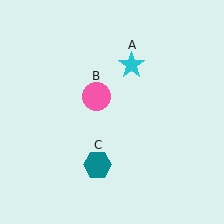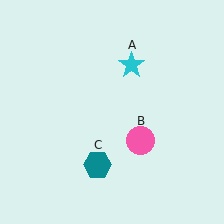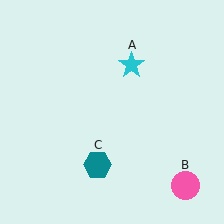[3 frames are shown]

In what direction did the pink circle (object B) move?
The pink circle (object B) moved down and to the right.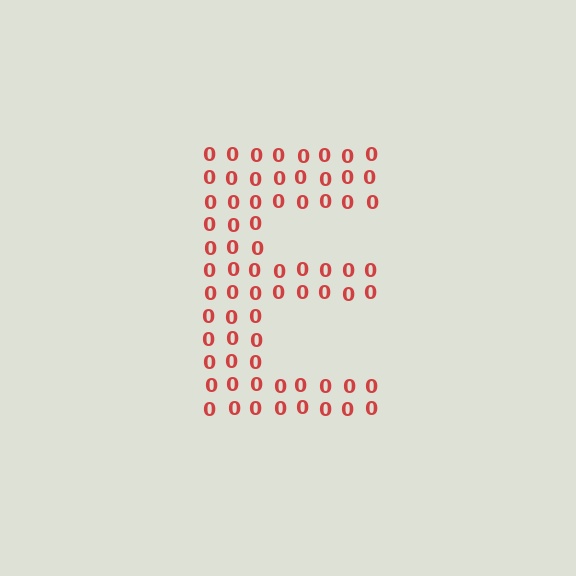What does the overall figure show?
The overall figure shows the letter E.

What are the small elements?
The small elements are digit 0's.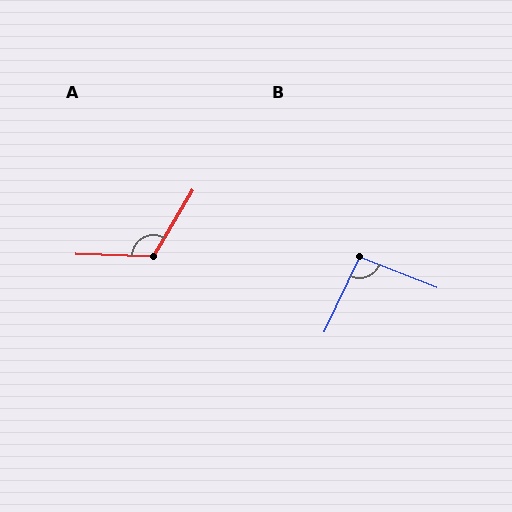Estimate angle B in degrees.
Approximately 93 degrees.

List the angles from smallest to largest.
B (93°), A (119°).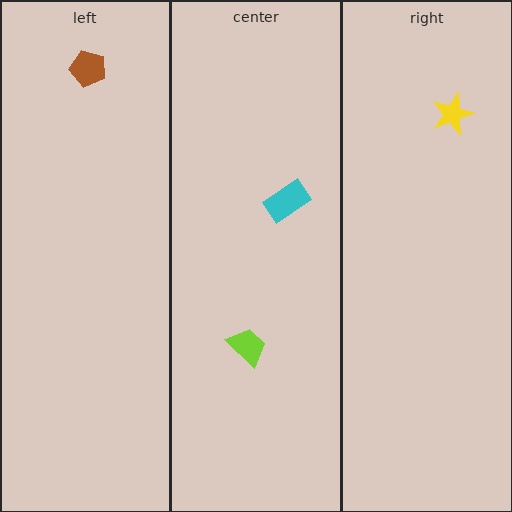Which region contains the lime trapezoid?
The center region.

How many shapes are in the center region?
2.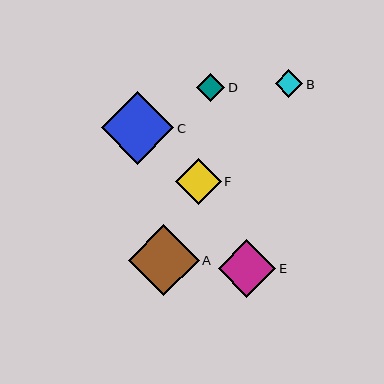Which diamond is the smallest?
Diamond B is the smallest with a size of approximately 28 pixels.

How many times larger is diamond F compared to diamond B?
Diamond F is approximately 1.6 times the size of diamond B.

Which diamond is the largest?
Diamond C is the largest with a size of approximately 72 pixels.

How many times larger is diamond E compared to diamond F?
Diamond E is approximately 1.3 times the size of diamond F.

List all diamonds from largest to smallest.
From largest to smallest: C, A, E, F, D, B.